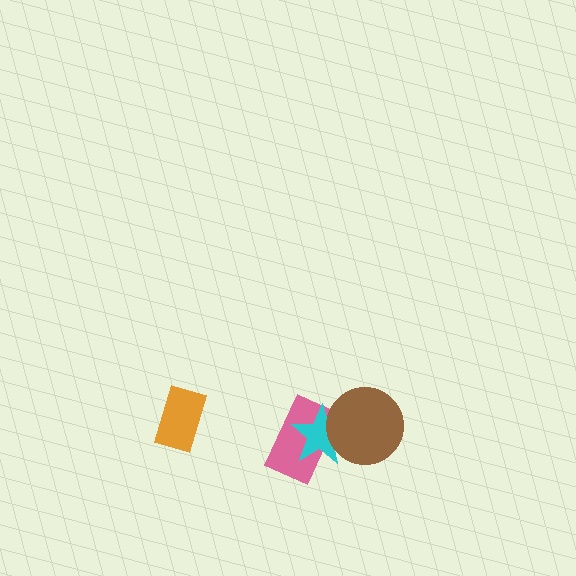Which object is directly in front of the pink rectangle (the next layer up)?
The cyan star is directly in front of the pink rectangle.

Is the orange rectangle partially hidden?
No, no other shape covers it.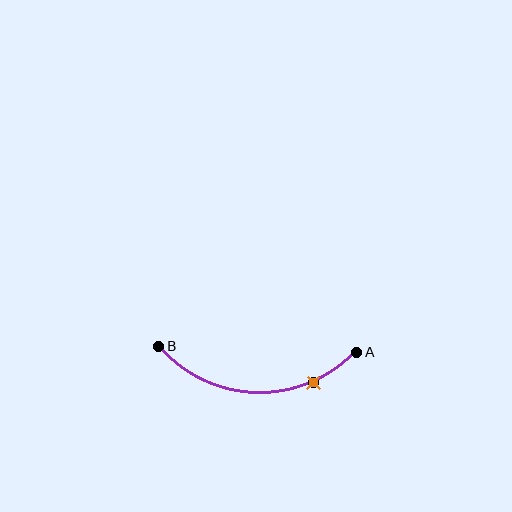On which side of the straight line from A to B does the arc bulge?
The arc bulges below the straight line connecting A and B.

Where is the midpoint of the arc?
The arc midpoint is the point on the curve farthest from the straight line joining A and B. It sits below that line.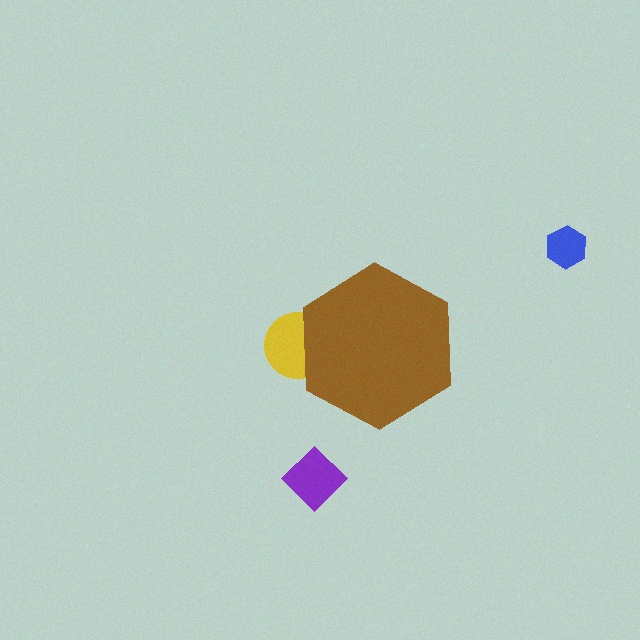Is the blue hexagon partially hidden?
No, the blue hexagon is fully visible.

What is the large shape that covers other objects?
A brown hexagon.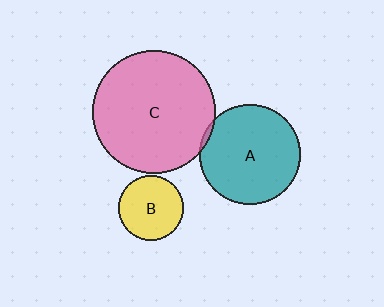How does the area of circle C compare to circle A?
Approximately 1.5 times.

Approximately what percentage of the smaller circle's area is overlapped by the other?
Approximately 5%.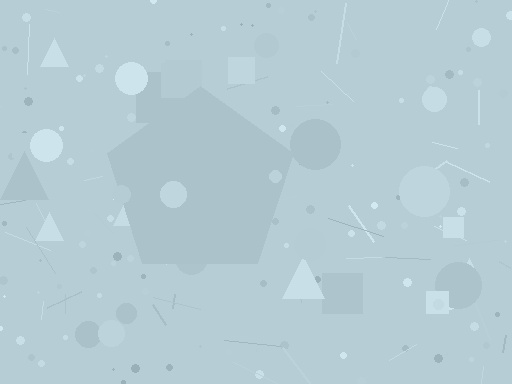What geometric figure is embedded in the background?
A pentagon is embedded in the background.